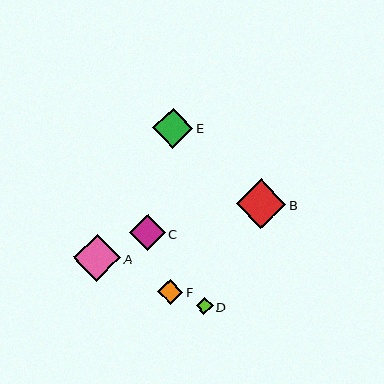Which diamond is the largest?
Diamond B is the largest with a size of approximately 49 pixels.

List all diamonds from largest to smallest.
From largest to smallest: B, A, E, C, F, D.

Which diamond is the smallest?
Diamond D is the smallest with a size of approximately 16 pixels.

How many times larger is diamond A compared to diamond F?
Diamond A is approximately 1.9 times the size of diamond F.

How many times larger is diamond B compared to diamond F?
Diamond B is approximately 2.0 times the size of diamond F.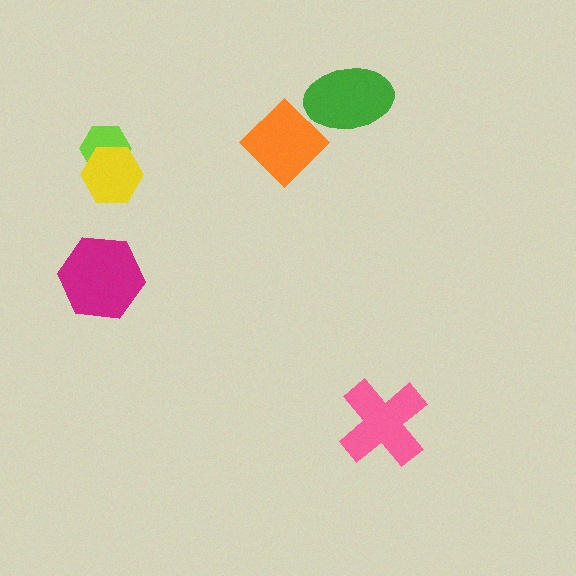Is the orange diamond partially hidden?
Yes, it is partially covered by another shape.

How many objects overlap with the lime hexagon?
1 object overlaps with the lime hexagon.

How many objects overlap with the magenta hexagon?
0 objects overlap with the magenta hexagon.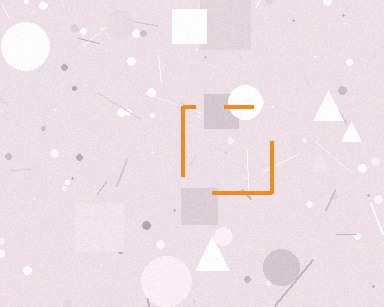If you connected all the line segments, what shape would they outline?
They would outline a square.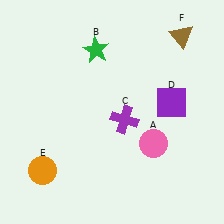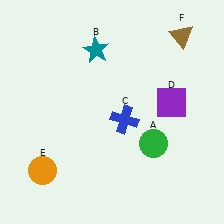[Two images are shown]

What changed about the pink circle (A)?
In Image 1, A is pink. In Image 2, it changed to green.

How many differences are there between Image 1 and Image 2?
There are 3 differences between the two images.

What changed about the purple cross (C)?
In Image 1, C is purple. In Image 2, it changed to blue.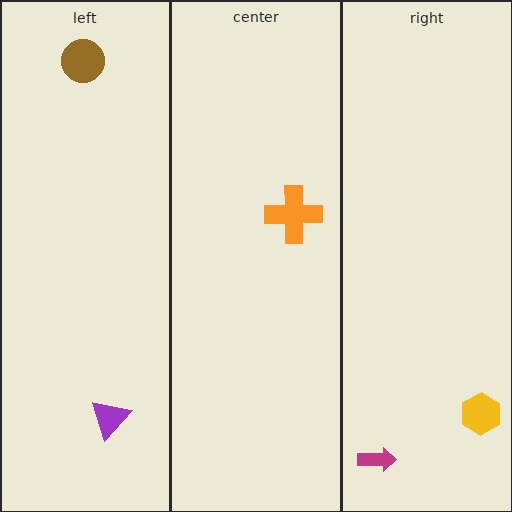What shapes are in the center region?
The orange cross.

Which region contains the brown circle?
The left region.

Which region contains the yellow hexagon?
The right region.